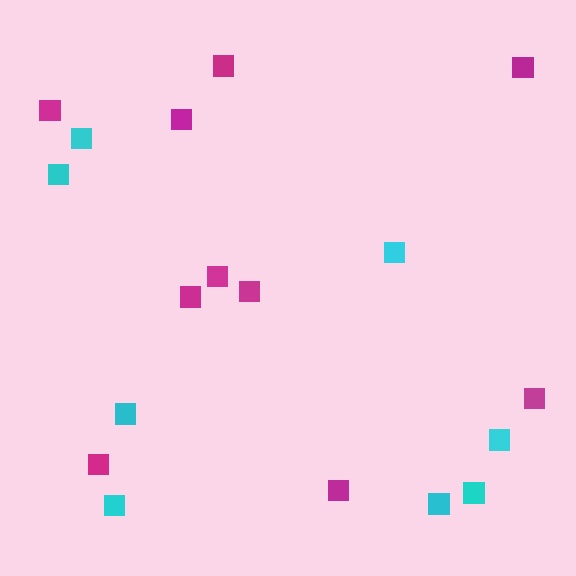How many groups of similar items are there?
There are 2 groups: one group of cyan squares (8) and one group of magenta squares (10).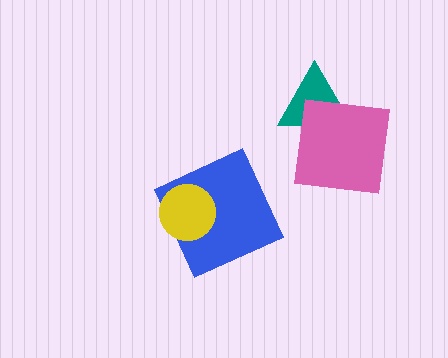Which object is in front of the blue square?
The yellow circle is in front of the blue square.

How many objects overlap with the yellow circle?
1 object overlaps with the yellow circle.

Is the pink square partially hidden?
No, no other shape covers it.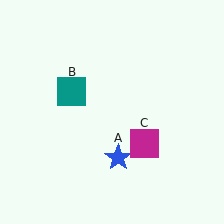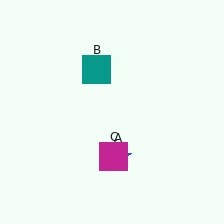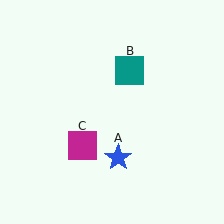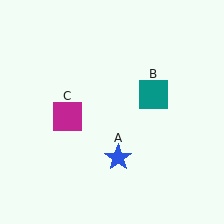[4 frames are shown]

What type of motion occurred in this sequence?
The teal square (object B), magenta square (object C) rotated clockwise around the center of the scene.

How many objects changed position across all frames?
2 objects changed position: teal square (object B), magenta square (object C).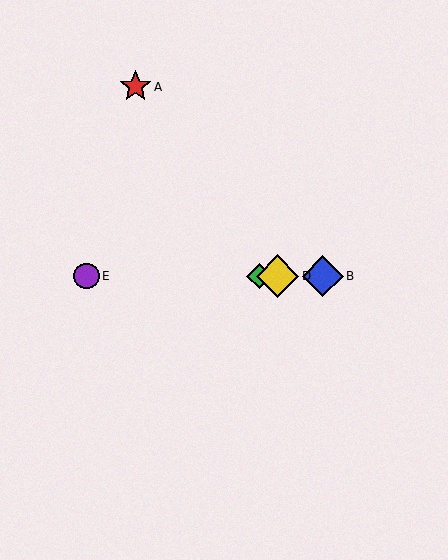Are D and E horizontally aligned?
Yes, both are at y≈276.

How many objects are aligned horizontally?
4 objects (B, C, D, E) are aligned horizontally.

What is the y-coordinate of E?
Object E is at y≈276.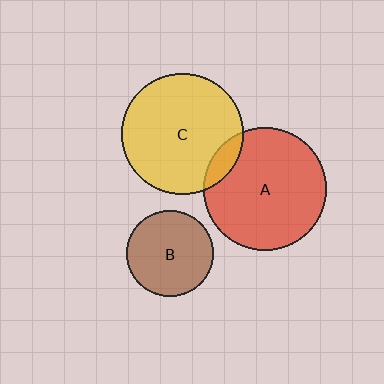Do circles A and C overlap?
Yes.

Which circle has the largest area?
Circle A (red).